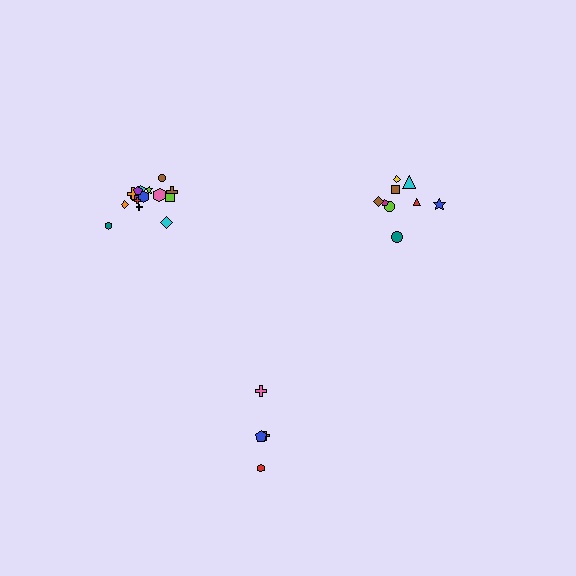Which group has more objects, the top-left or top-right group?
The top-left group.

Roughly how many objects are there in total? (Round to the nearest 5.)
Roughly 30 objects in total.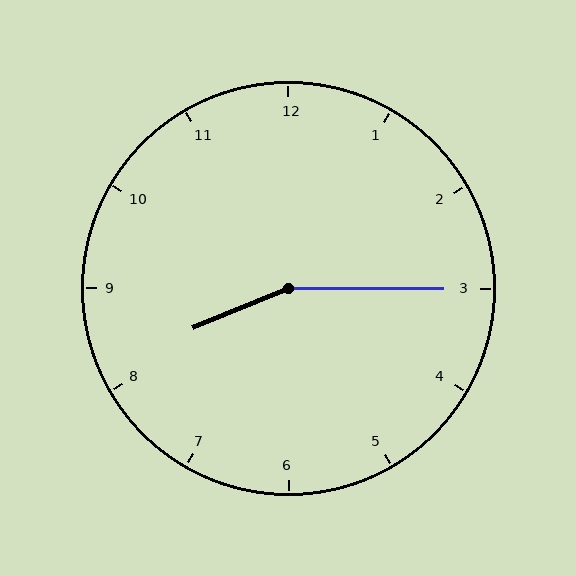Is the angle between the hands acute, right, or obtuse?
It is obtuse.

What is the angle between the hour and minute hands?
Approximately 158 degrees.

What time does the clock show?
8:15.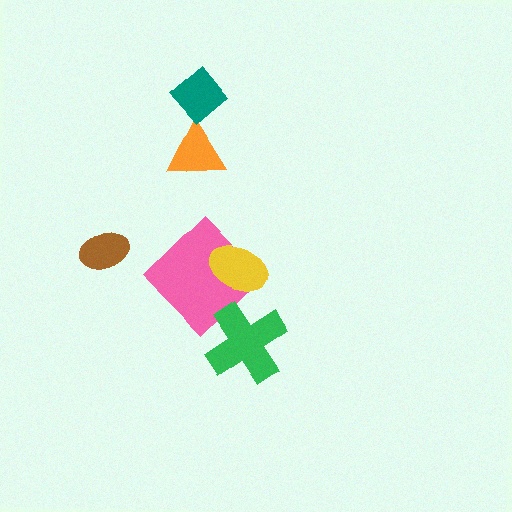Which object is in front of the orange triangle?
The teal diamond is in front of the orange triangle.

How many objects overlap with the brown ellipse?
0 objects overlap with the brown ellipse.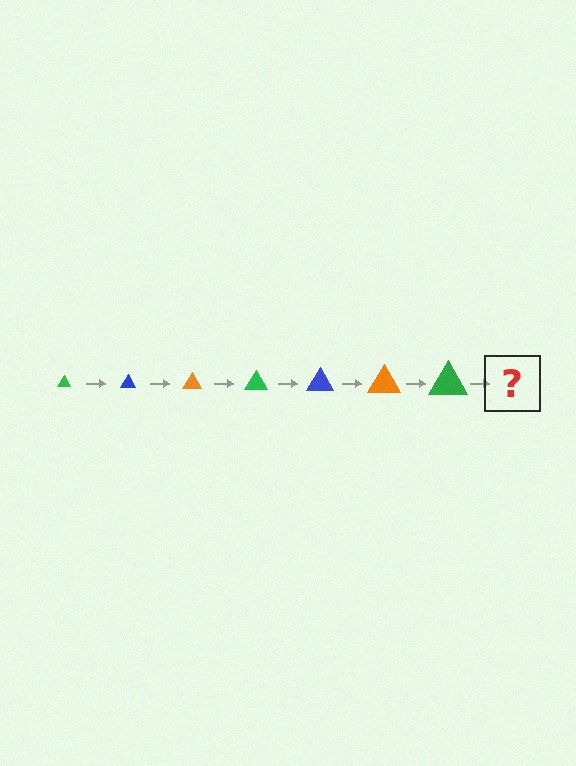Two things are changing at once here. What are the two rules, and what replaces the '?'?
The two rules are that the triangle grows larger each step and the color cycles through green, blue, and orange. The '?' should be a blue triangle, larger than the previous one.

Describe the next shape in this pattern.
It should be a blue triangle, larger than the previous one.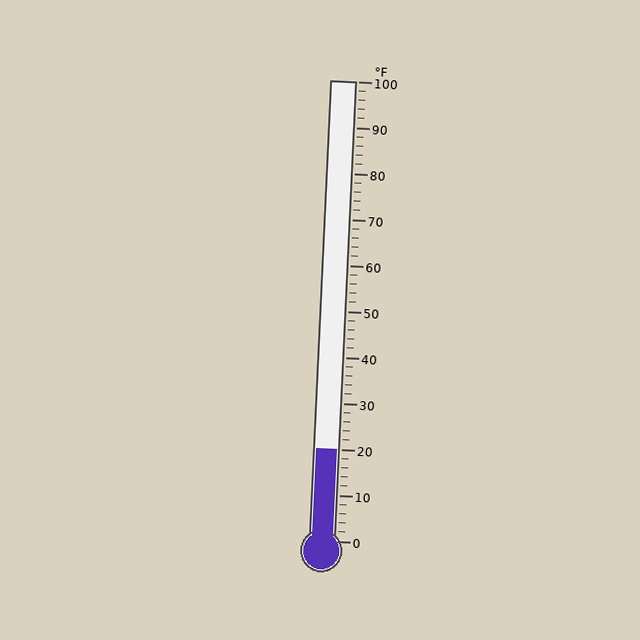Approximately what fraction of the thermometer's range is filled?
The thermometer is filled to approximately 20% of its range.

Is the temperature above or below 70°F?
The temperature is below 70°F.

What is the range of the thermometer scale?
The thermometer scale ranges from 0°F to 100°F.